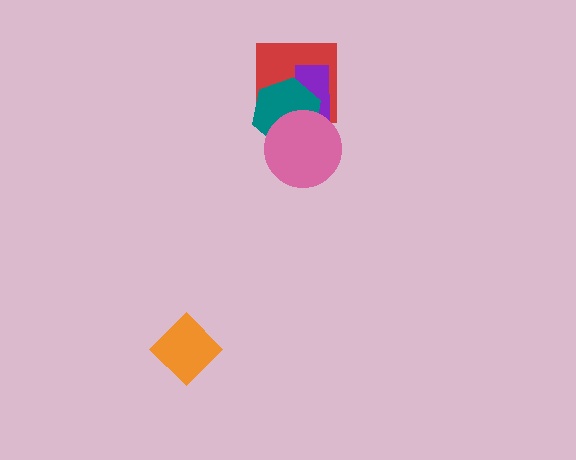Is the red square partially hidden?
Yes, it is partially covered by another shape.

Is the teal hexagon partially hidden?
Yes, it is partially covered by another shape.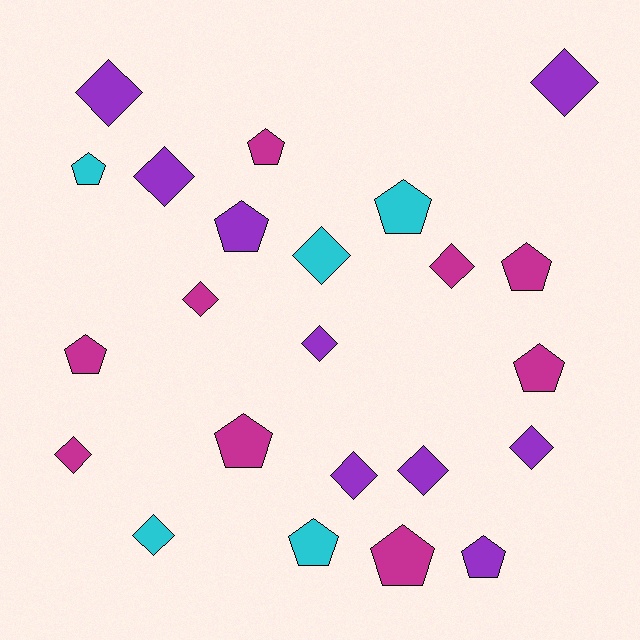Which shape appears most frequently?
Diamond, with 12 objects.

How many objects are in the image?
There are 23 objects.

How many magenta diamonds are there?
There are 3 magenta diamonds.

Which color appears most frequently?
Magenta, with 9 objects.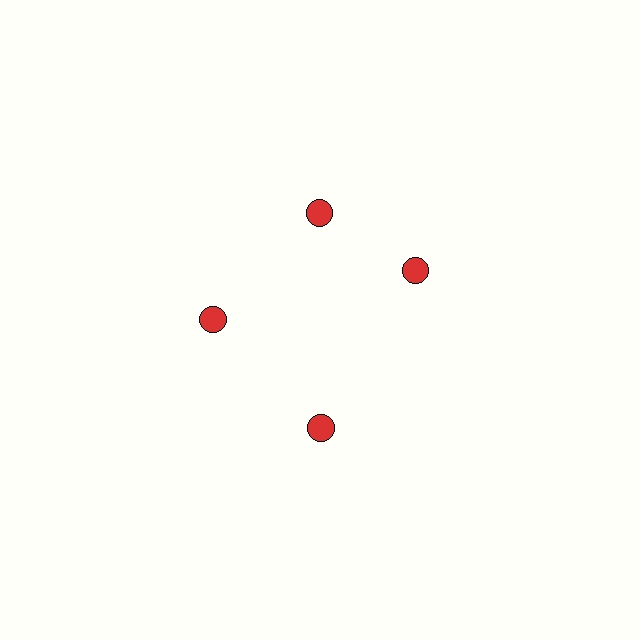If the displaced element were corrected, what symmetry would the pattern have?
It would have 4-fold rotational symmetry — the pattern would map onto itself every 90 degrees.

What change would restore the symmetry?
The symmetry would be restored by rotating it back into even spacing with its neighbors so that all 4 circles sit at equal angles and equal distance from the center.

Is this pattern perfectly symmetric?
No. The 4 red circles are arranged in a ring, but one element near the 3 o'clock position is rotated out of alignment along the ring, breaking the 4-fold rotational symmetry.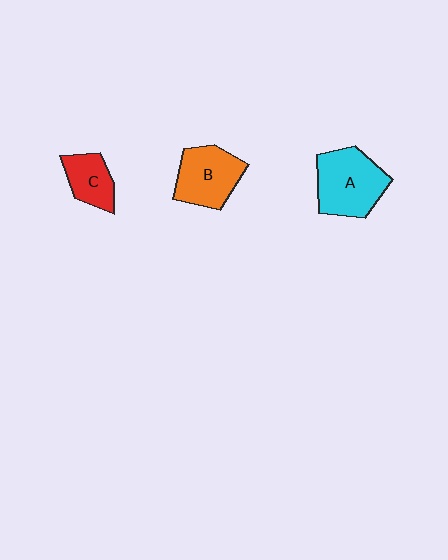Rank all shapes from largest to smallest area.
From largest to smallest: A (cyan), B (orange), C (red).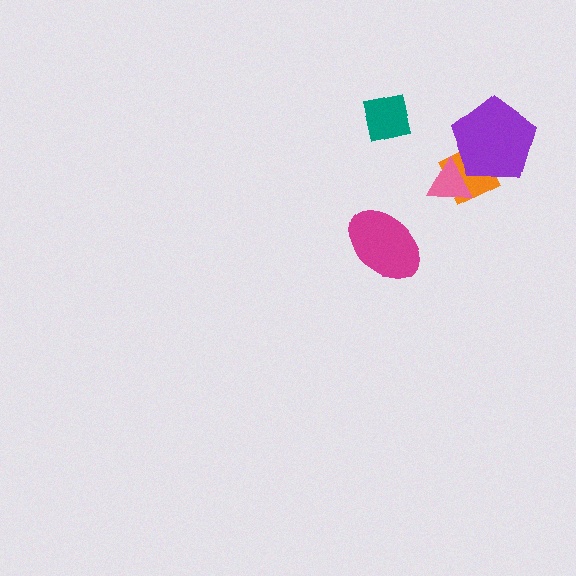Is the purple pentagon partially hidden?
Yes, it is partially covered by another shape.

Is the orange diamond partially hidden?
Yes, it is partially covered by another shape.